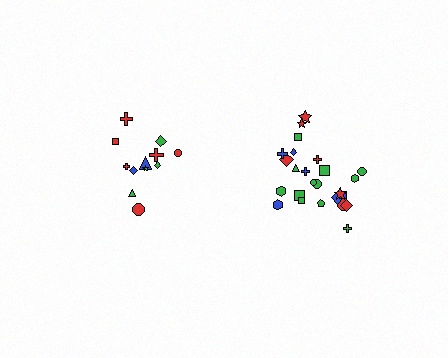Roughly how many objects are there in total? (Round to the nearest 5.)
Roughly 35 objects in total.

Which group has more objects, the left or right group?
The right group.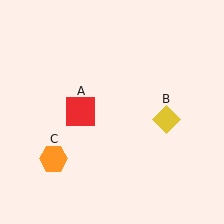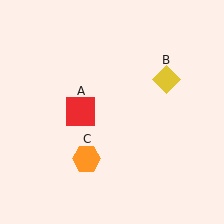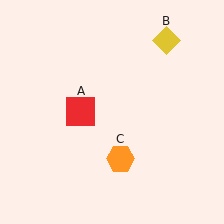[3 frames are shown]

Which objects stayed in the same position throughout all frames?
Red square (object A) remained stationary.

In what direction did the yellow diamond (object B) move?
The yellow diamond (object B) moved up.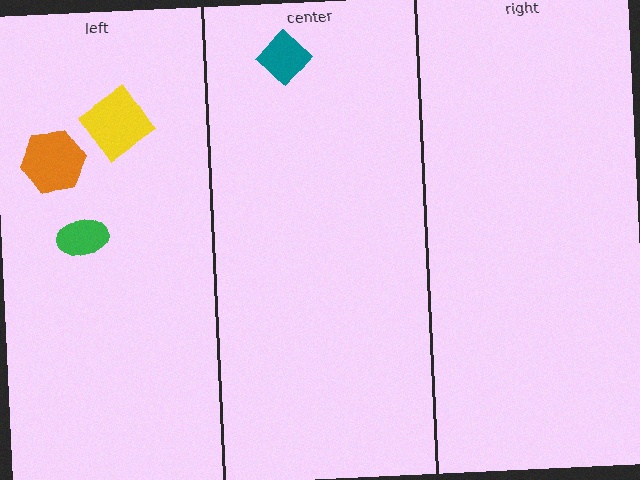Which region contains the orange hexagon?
The left region.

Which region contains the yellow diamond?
The left region.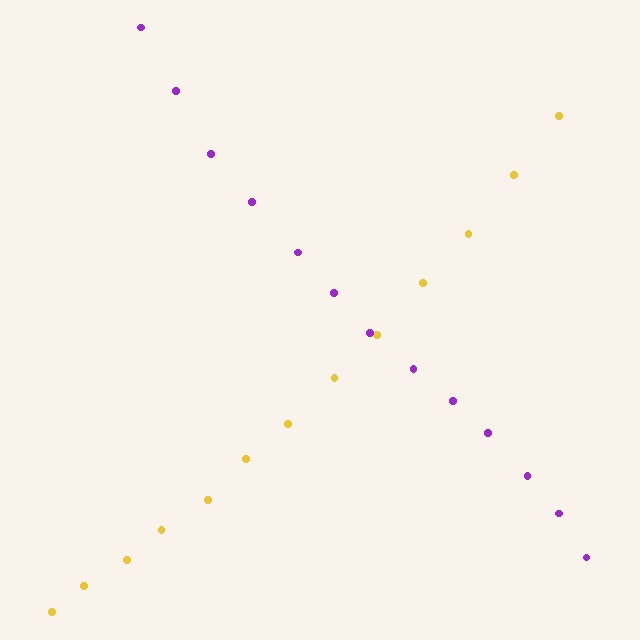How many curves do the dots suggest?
There are 2 distinct paths.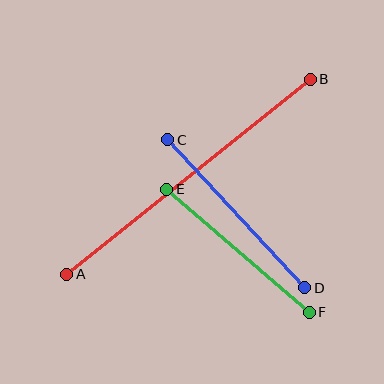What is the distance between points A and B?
The distance is approximately 312 pixels.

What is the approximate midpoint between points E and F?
The midpoint is at approximately (238, 251) pixels.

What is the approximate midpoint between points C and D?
The midpoint is at approximately (236, 214) pixels.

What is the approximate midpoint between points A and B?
The midpoint is at approximately (189, 177) pixels.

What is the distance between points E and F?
The distance is approximately 188 pixels.